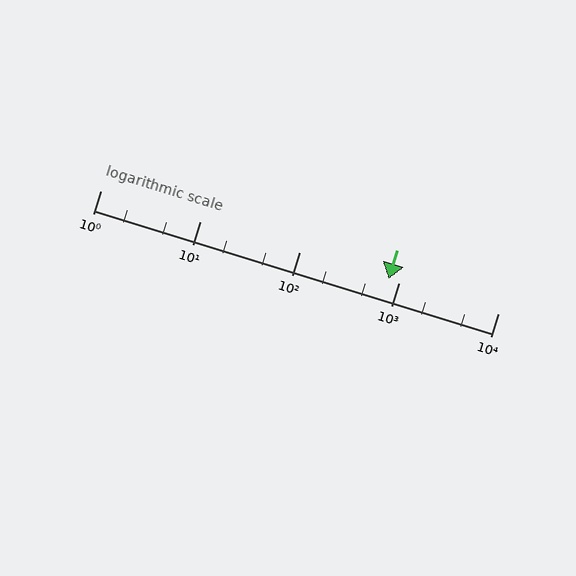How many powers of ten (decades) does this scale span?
The scale spans 4 decades, from 1 to 10000.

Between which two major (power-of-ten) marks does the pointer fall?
The pointer is between 100 and 1000.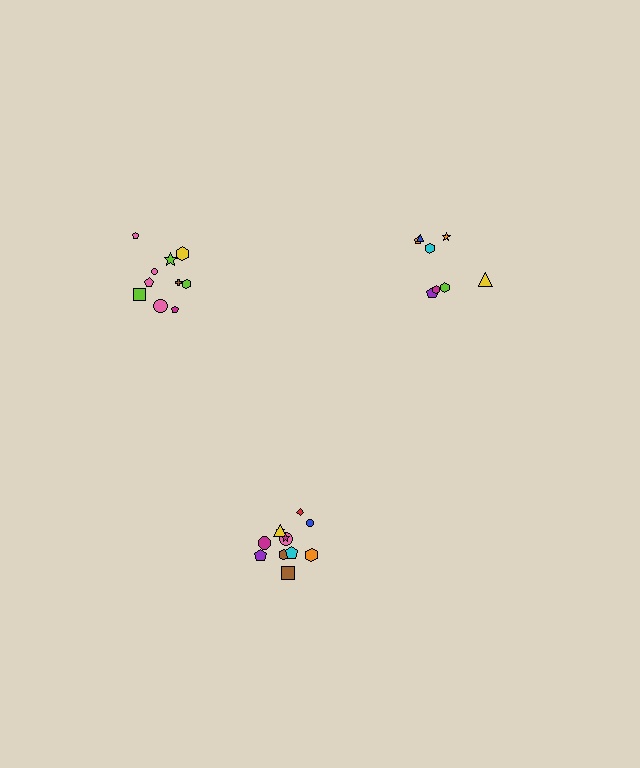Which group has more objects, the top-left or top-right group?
The top-left group.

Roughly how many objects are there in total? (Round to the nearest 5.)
Roughly 30 objects in total.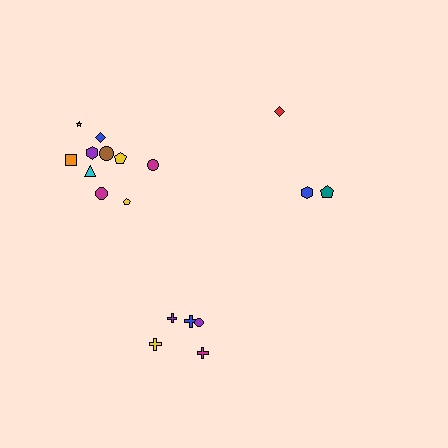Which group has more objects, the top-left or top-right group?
The top-left group.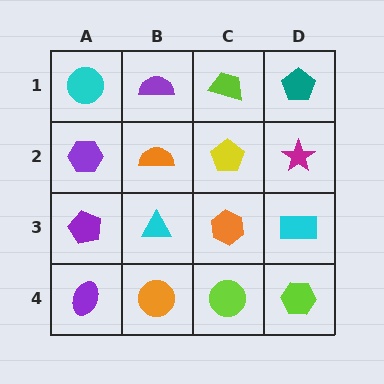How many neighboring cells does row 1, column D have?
2.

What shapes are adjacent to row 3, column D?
A magenta star (row 2, column D), a lime hexagon (row 4, column D), an orange hexagon (row 3, column C).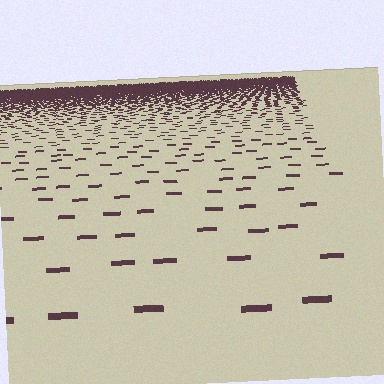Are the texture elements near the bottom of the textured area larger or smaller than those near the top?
Larger. Near the bottom, elements are closer to the viewer and appear at a bigger on-screen size.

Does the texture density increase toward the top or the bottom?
Density increases toward the top.